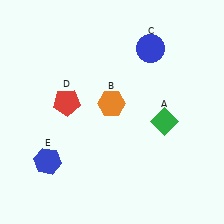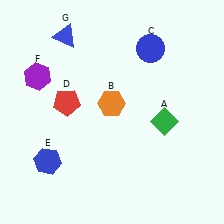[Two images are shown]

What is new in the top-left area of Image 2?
A purple hexagon (F) was added in the top-left area of Image 2.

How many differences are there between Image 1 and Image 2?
There are 2 differences between the two images.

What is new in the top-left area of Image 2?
A blue triangle (G) was added in the top-left area of Image 2.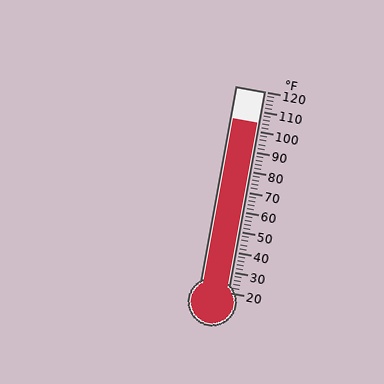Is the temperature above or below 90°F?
The temperature is above 90°F.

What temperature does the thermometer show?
The thermometer shows approximately 104°F.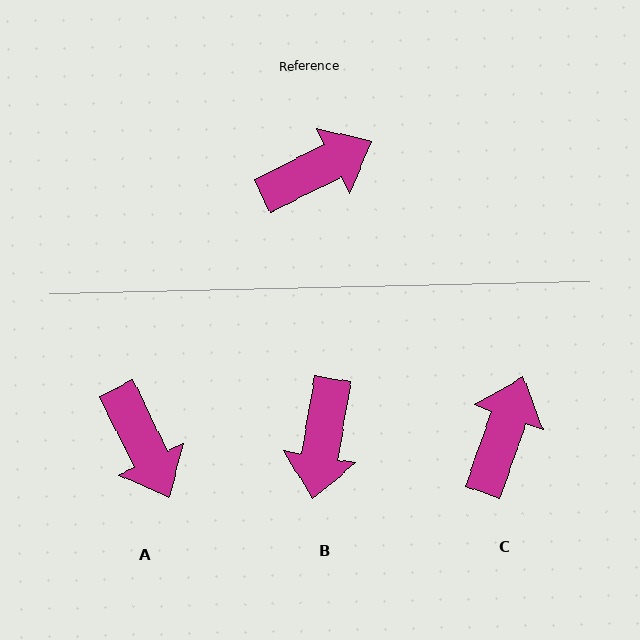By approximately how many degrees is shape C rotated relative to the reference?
Approximately 44 degrees counter-clockwise.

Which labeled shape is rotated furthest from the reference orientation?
B, about 126 degrees away.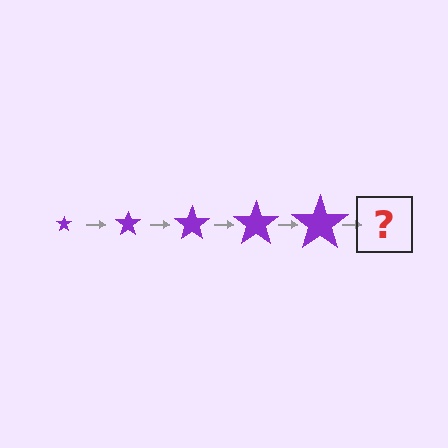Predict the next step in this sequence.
The next step is a purple star, larger than the previous one.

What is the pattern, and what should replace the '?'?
The pattern is that the star gets progressively larger each step. The '?' should be a purple star, larger than the previous one.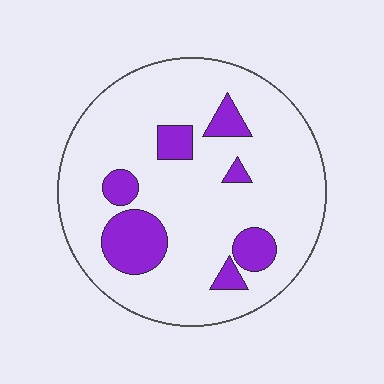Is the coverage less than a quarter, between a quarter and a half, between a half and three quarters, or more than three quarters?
Less than a quarter.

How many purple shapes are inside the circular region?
7.